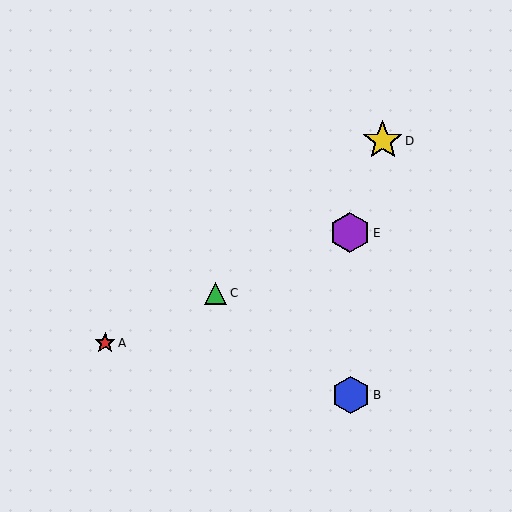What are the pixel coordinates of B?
Object B is at (351, 395).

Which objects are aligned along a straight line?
Objects A, C, E are aligned along a straight line.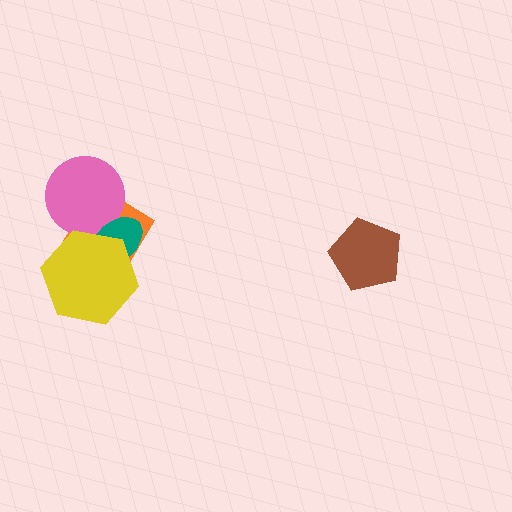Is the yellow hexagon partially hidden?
No, no other shape covers it.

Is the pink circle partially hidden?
Yes, it is partially covered by another shape.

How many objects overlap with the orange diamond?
3 objects overlap with the orange diamond.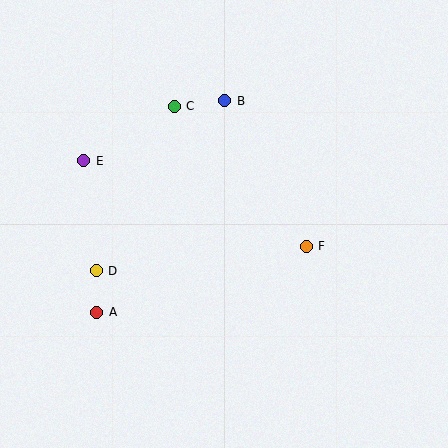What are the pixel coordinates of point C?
Point C is at (174, 106).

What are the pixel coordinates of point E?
Point E is at (84, 161).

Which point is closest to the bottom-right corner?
Point F is closest to the bottom-right corner.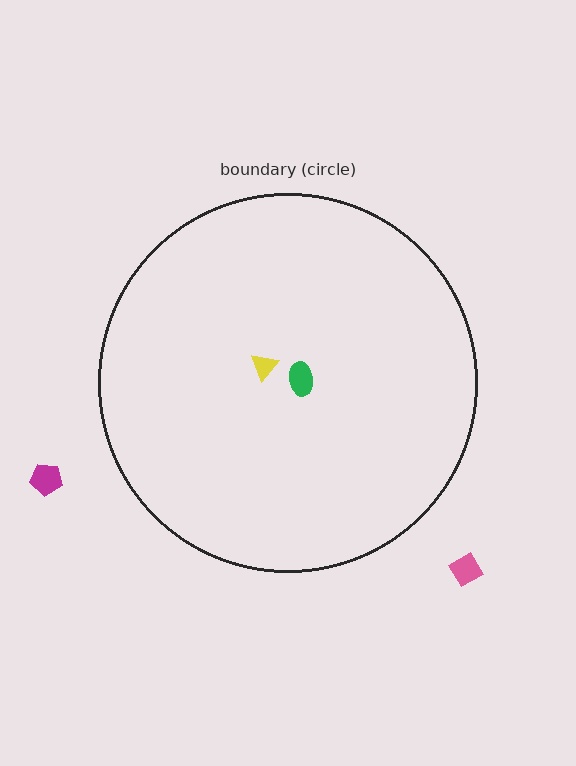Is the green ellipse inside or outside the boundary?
Inside.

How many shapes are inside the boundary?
2 inside, 2 outside.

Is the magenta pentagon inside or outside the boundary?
Outside.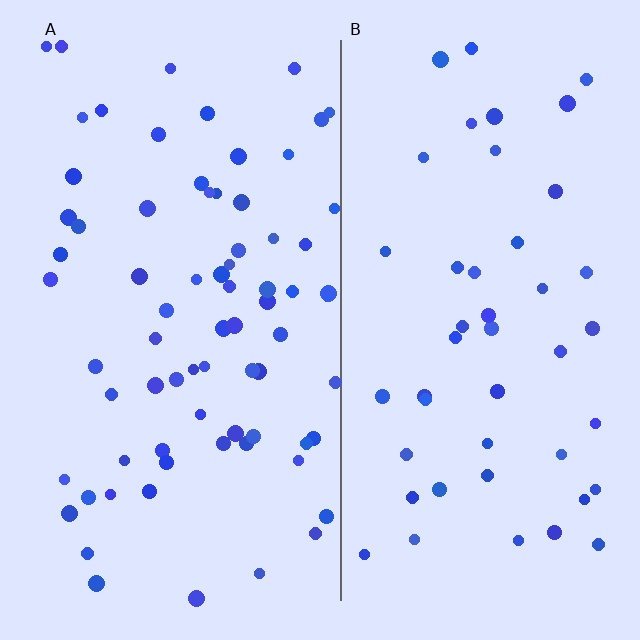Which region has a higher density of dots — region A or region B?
A (the left).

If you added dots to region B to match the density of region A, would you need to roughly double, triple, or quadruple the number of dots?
Approximately double.